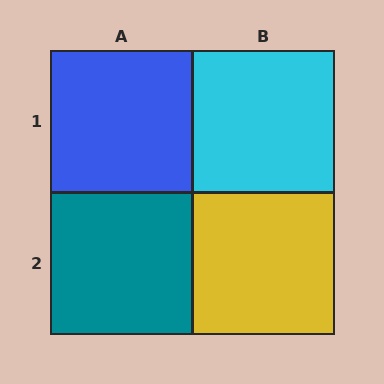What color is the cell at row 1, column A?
Blue.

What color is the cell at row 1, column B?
Cyan.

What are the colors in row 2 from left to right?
Teal, yellow.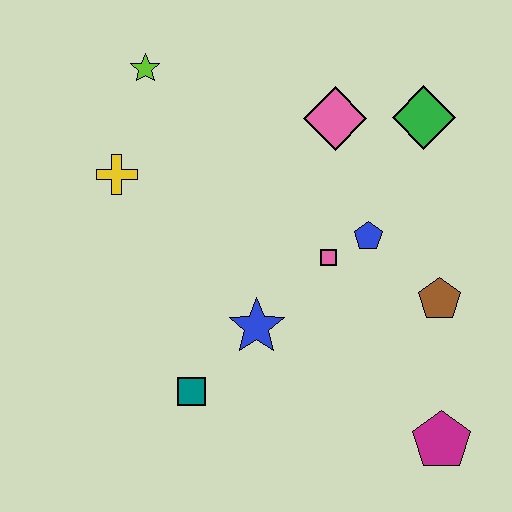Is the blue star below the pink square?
Yes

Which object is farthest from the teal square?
The green diamond is farthest from the teal square.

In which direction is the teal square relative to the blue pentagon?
The teal square is to the left of the blue pentagon.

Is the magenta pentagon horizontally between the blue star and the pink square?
No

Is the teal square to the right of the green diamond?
No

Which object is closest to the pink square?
The blue pentagon is closest to the pink square.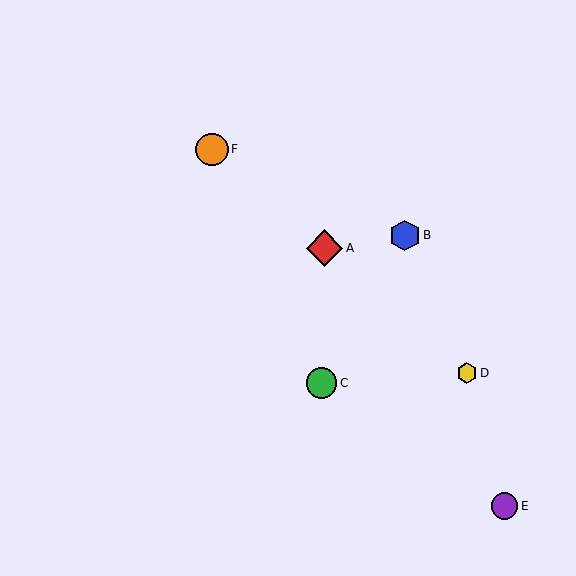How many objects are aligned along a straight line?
3 objects (A, D, F) are aligned along a straight line.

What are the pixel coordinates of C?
Object C is at (321, 383).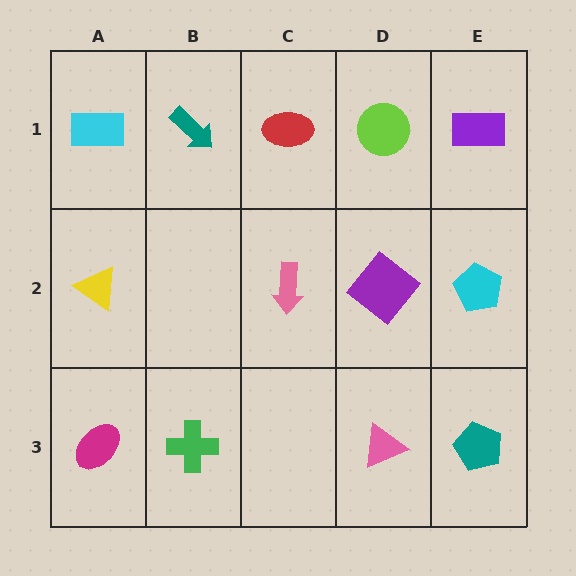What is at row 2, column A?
A yellow triangle.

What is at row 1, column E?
A purple rectangle.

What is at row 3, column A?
A magenta ellipse.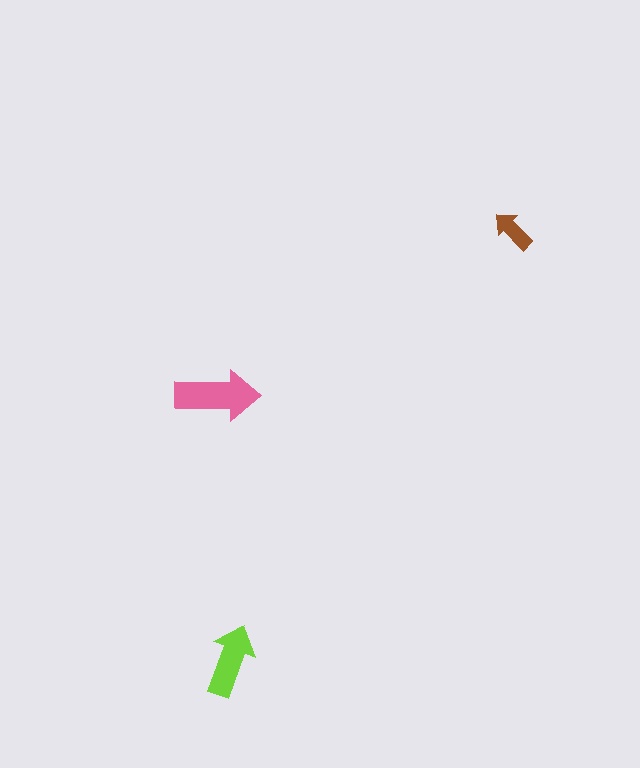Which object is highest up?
The brown arrow is topmost.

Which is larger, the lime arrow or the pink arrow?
The pink one.